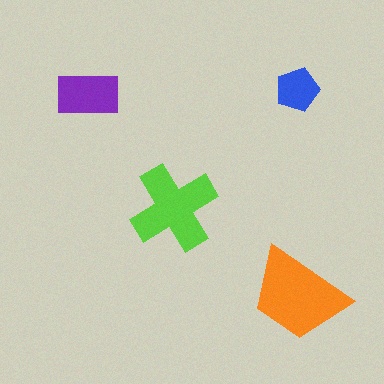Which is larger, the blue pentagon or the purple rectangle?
The purple rectangle.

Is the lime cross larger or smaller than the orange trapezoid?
Smaller.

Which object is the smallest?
The blue pentagon.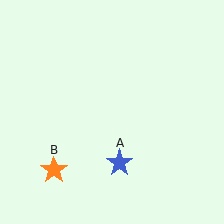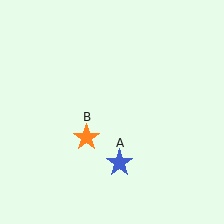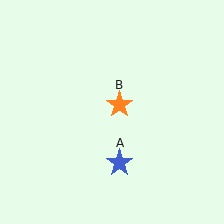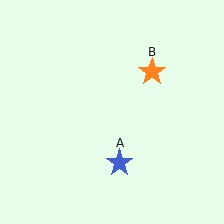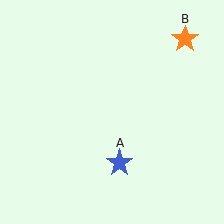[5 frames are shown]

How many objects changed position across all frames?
1 object changed position: orange star (object B).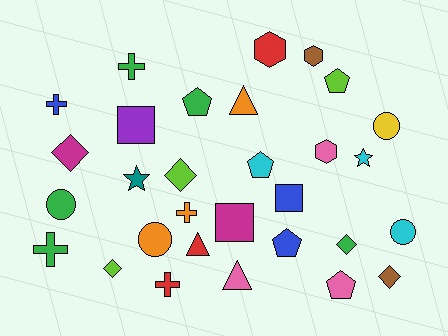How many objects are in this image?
There are 30 objects.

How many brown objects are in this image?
There are 2 brown objects.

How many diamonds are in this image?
There are 5 diamonds.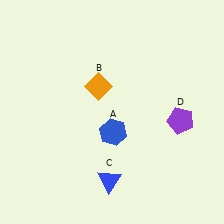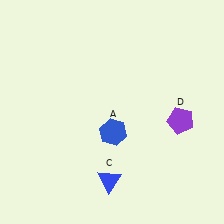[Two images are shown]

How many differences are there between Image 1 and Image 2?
There is 1 difference between the two images.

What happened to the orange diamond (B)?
The orange diamond (B) was removed in Image 2. It was in the top-left area of Image 1.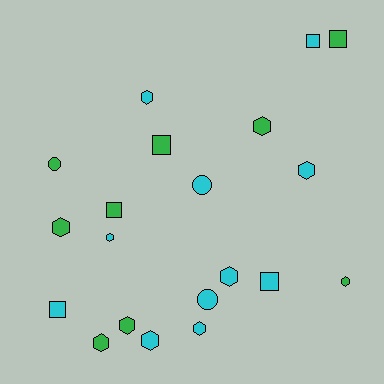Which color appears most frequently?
Cyan, with 11 objects.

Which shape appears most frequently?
Hexagon, with 11 objects.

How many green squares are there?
There are 3 green squares.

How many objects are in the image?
There are 20 objects.